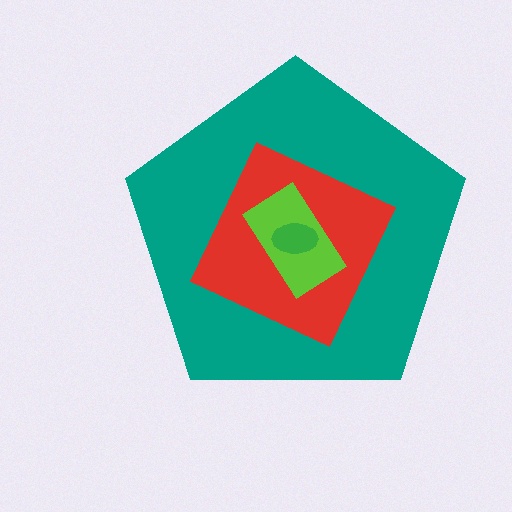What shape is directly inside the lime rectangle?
The green ellipse.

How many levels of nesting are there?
4.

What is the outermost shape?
The teal pentagon.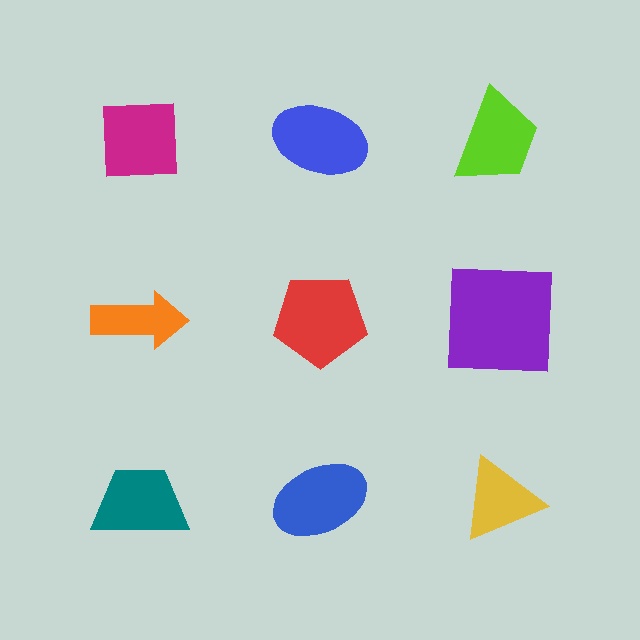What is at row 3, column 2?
A blue ellipse.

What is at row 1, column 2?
A blue ellipse.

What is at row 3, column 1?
A teal trapezoid.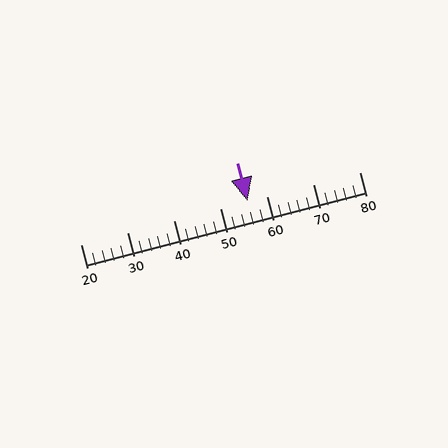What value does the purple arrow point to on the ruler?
The purple arrow points to approximately 56.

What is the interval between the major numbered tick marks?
The major tick marks are spaced 10 units apart.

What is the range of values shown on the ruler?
The ruler shows values from 20 to 80.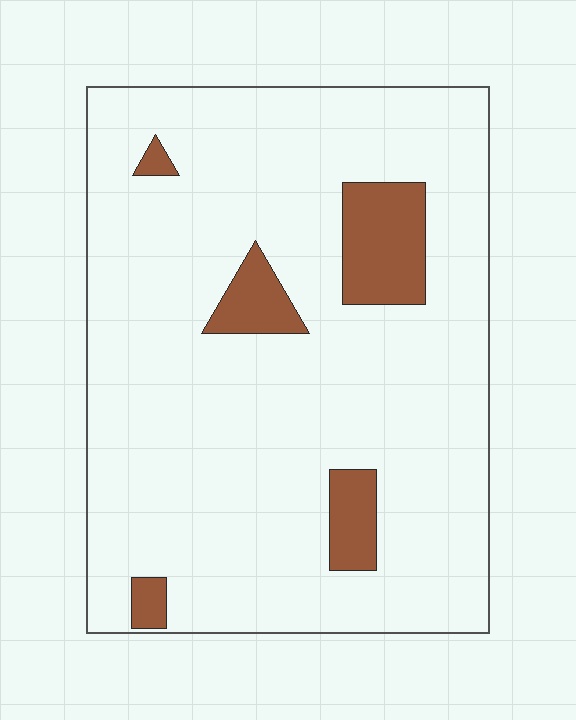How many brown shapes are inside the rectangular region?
5.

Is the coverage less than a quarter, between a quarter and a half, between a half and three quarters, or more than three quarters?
Less than a quarter.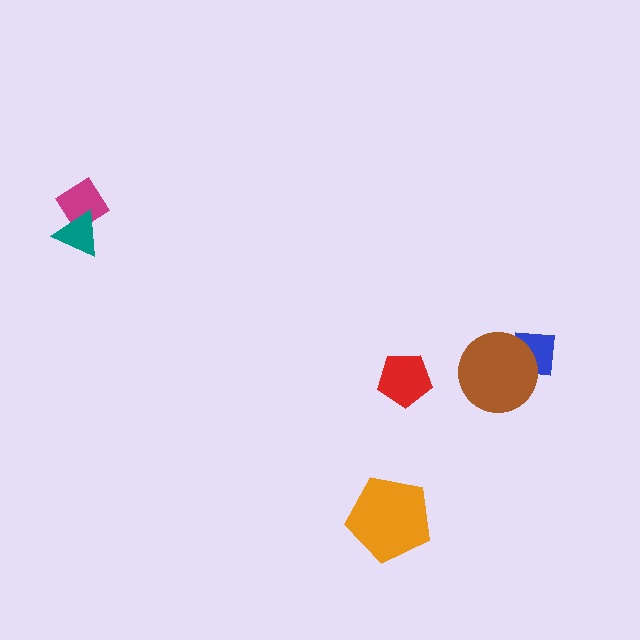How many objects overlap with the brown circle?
1 object overlaps with the brown circle.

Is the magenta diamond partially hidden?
Yes, it is partially covered by another shape.